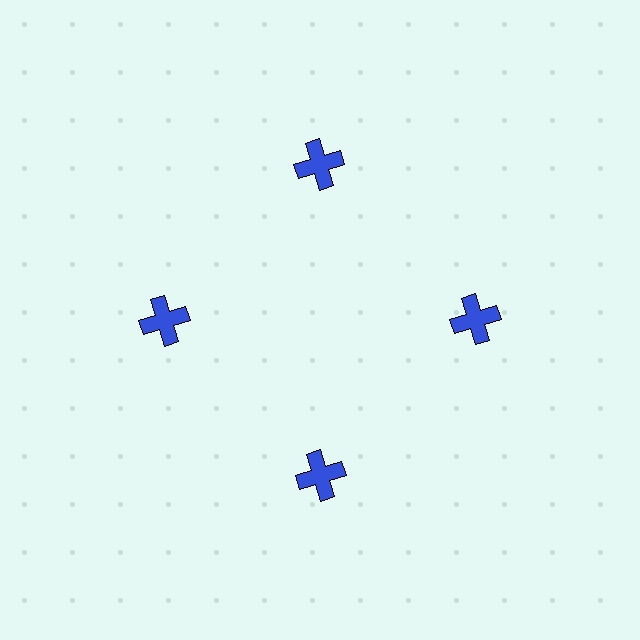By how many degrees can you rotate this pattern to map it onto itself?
The pattern maps onto itself every 90 degrees of rotation.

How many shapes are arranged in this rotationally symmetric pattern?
There are 4 shapes, arranged in 4 groups of 1.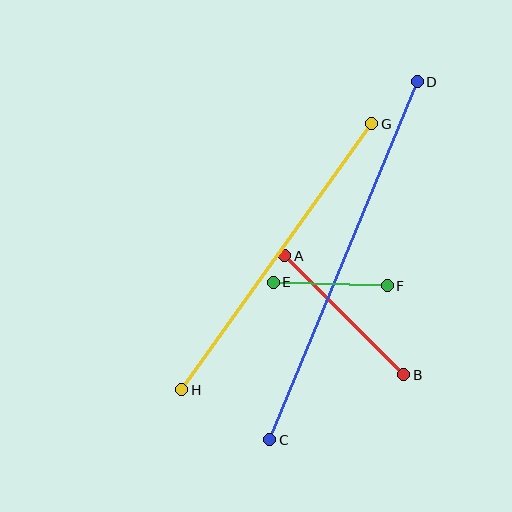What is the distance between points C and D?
The distance is approximately 387 pixels.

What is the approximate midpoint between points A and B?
The midpoint is at approximately (344, 315) pixels.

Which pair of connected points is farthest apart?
Points C and D are farthest apart.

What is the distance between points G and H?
The distance is approximately 327 pixels.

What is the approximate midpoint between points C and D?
The midpoint is at approximately (343, 261) pixels.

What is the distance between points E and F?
The distance is approximately 114 pixels.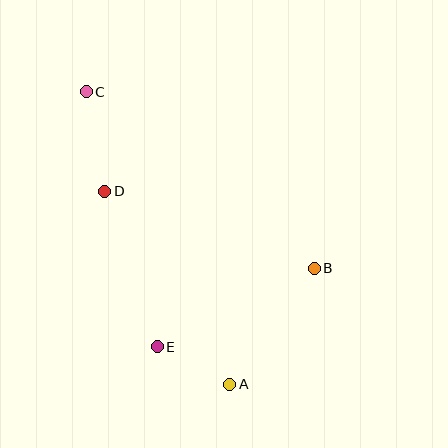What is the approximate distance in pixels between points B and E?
The distance between B and E is approximately 175 pixels.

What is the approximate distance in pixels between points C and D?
The distance between C and D is approximately 102 pixels.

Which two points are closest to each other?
Points A and E are closest to each other.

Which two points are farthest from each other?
Points A and C are farthest from each other.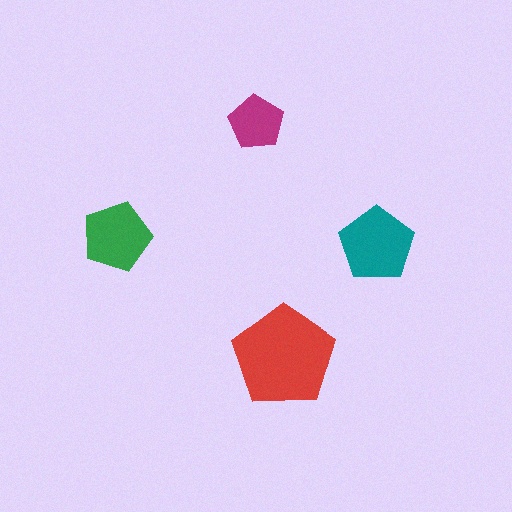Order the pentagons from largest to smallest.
the red one, the teal one, the green one, the magenta one.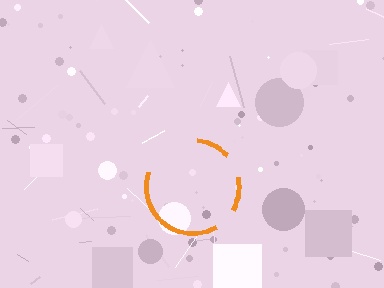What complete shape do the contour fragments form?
The contour fragments form a circle.